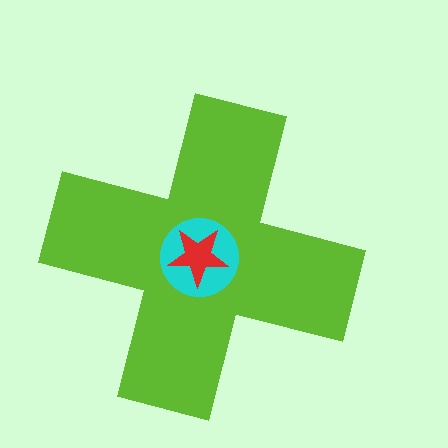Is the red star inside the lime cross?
Yes.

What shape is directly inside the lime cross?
The cyan circle.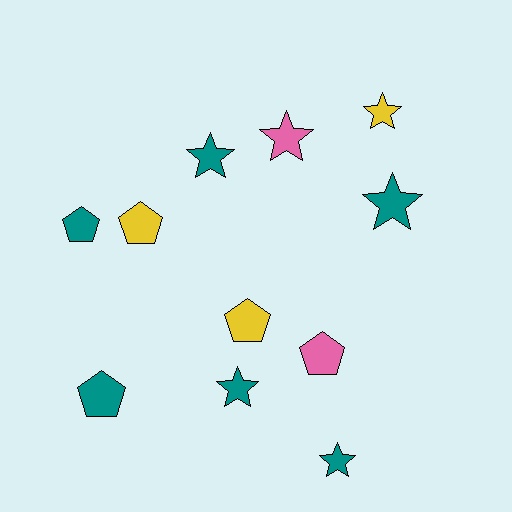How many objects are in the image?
There are 11 objects.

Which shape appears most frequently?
Star, with 6 objects.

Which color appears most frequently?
Teal, with 6 objects.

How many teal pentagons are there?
There are 2 teal pentagons.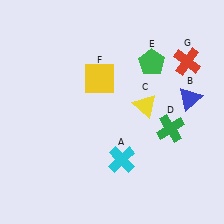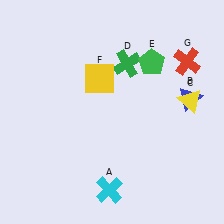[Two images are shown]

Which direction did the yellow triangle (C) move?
The yellow triangle (C) moved right.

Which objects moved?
The objects that moved are: the cyan cross (A), the yellow triangle (C), the green cross (D).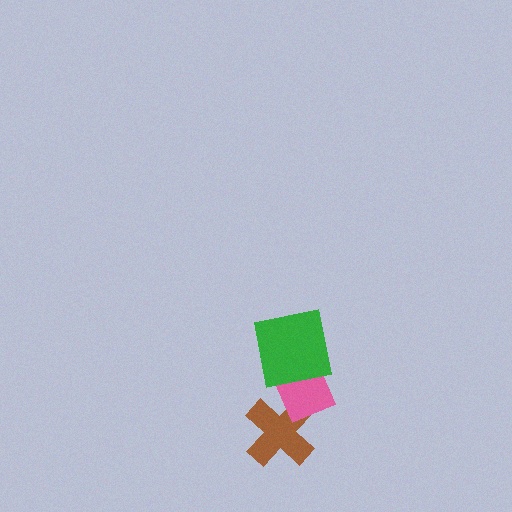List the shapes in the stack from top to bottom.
From top to bottom: the green square, the pink diamond, the brown cross.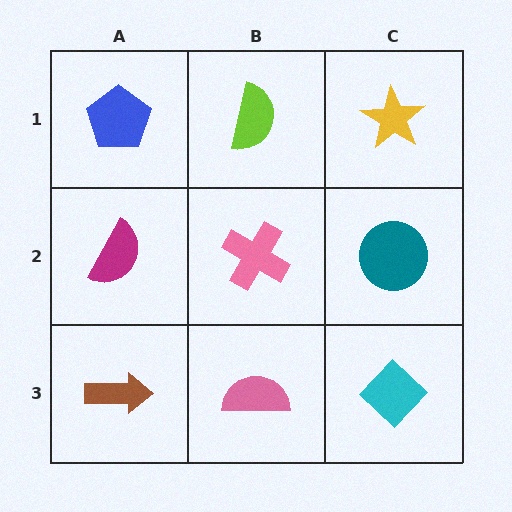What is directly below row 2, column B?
A pink semicircle.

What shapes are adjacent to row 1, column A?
A magenta semicircle (row 2, column A), a lime semicircle (row 1, column B).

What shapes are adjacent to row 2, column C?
A yellow star (row 1, column C), a cyan diamond (row 3, column C), a pink cross (row 2, column B).